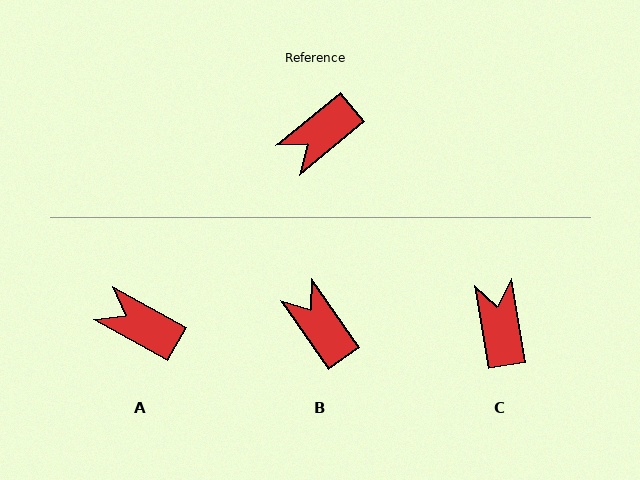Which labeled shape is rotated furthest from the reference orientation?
C, about 120 degrees away.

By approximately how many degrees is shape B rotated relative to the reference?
Approximately 94 degrees clockwise.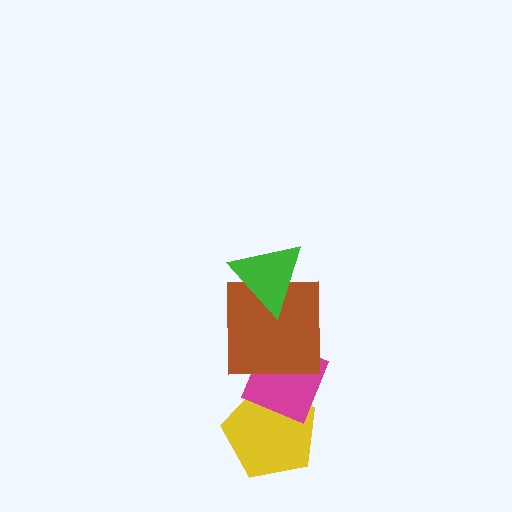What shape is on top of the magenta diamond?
The brown square is on top of the magenta diamond.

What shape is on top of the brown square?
The green triangle is on top of the brown square.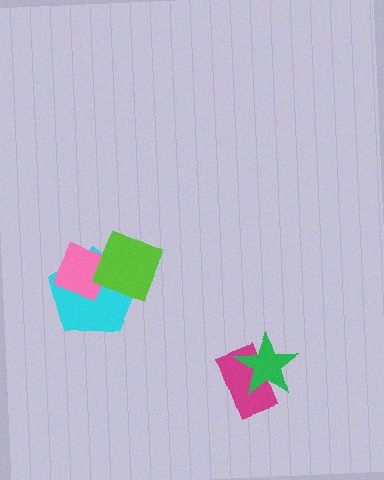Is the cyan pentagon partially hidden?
Yes, it is partially covered by another shape.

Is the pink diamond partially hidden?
Yes, it is partially covered by another shape.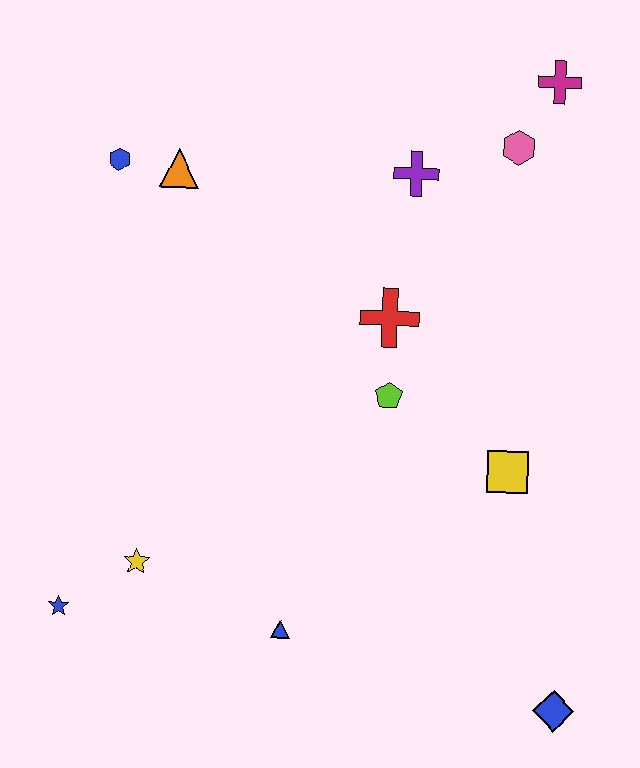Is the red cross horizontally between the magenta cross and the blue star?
Yes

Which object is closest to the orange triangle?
The blue hexagon is closest to the orange triangle.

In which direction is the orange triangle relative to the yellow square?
The orange triangle is to the left of the yellow square.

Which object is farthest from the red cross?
The blue star is farthest from the red cross.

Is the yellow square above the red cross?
No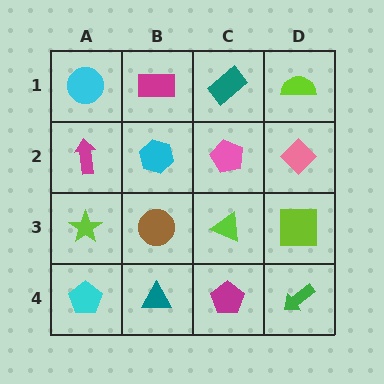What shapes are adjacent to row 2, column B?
A magenta rectangle (row 1, column B), a brown circle (row 3, column B), a magenta arrow (row 2, column A), a pink pentagon (row 2, column C).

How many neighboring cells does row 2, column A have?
3.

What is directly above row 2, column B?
A magenta rectangle.